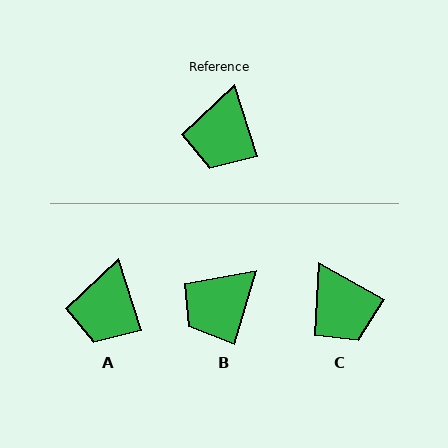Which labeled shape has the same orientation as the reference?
A.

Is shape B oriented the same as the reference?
No, it is off by about 34 degrees.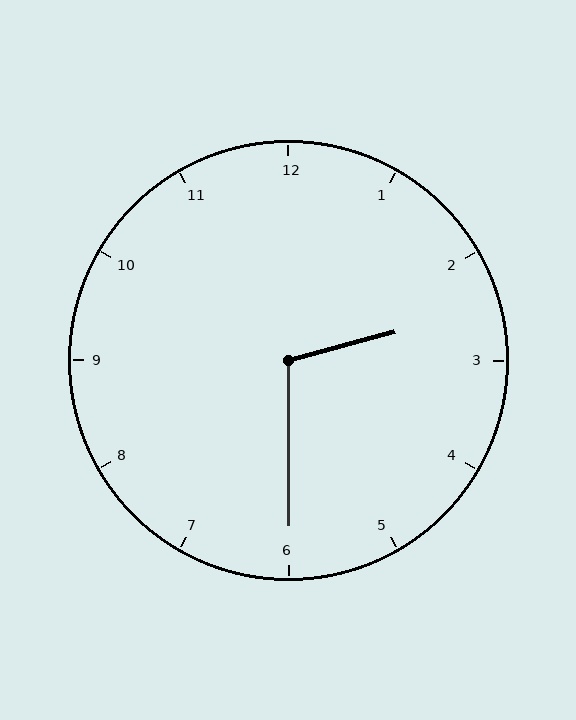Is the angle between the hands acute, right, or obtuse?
It is obtuse.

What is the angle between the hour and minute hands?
Approximately 105 degrees.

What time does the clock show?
2:30.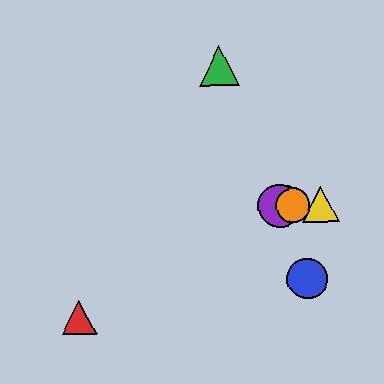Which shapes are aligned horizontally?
The yellow triangle, the purple circle, the orange circle are aligned horizontally.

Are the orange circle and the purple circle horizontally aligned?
Yes, both are at y≈205.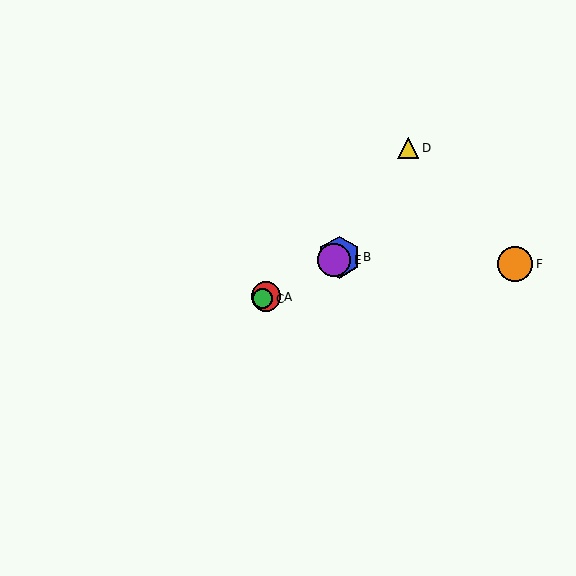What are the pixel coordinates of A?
Object A is at (266, 297).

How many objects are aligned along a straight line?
4 objects (A, B, C, E) are aligned along a straight line.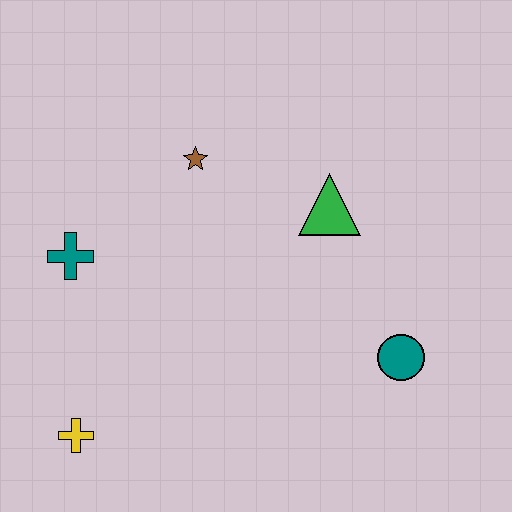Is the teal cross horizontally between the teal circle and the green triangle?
No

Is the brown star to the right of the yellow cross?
Yes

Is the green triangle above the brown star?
No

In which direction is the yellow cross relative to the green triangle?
The yellow cross is to the left of the green triangle.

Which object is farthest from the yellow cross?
The green triangle is farthest from the yellow cross.